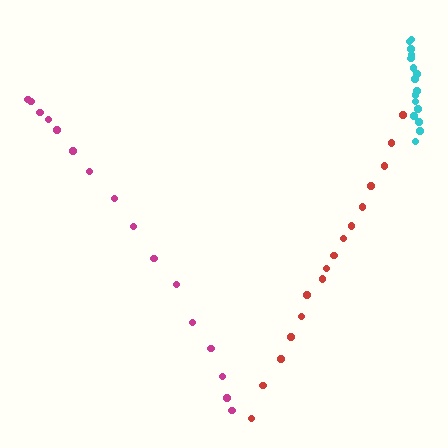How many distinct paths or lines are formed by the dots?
There are 3 distinct paths.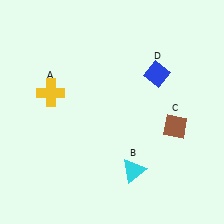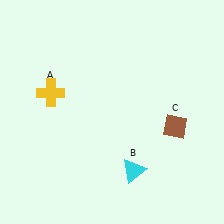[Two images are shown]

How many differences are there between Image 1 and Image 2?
There is 1 difference between the two images.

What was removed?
The blue diamond (D) was removed in Image 2.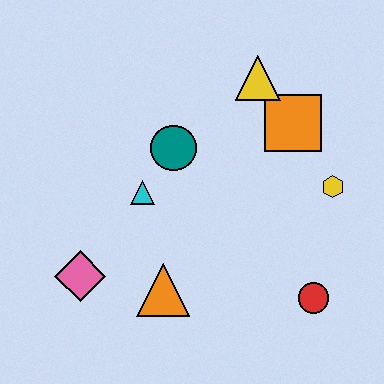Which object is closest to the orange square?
The yellow triangle is closest to the orange square.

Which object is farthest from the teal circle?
The red circle is farthest from the teal circle.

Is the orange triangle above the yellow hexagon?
No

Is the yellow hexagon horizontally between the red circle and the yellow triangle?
No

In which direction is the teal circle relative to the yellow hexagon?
The teal circle is to the left of the yellow hexagon.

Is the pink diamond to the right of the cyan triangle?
No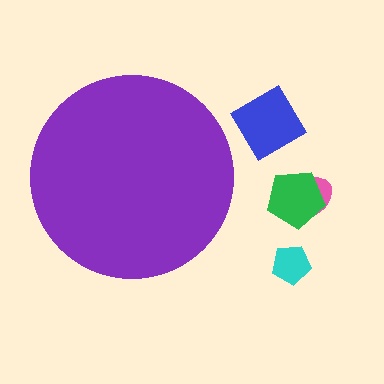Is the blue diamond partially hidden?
No, the blue diamond is fully visible.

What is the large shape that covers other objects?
A purple circle.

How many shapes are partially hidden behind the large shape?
0 shapes are partially hidden.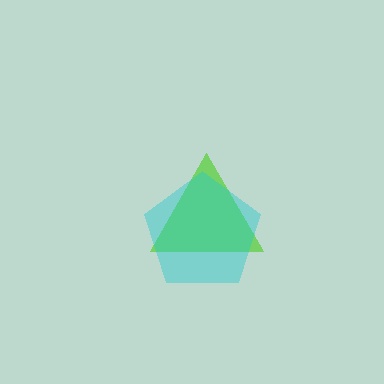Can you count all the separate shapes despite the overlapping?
Yes, there are 2 separate shapes.